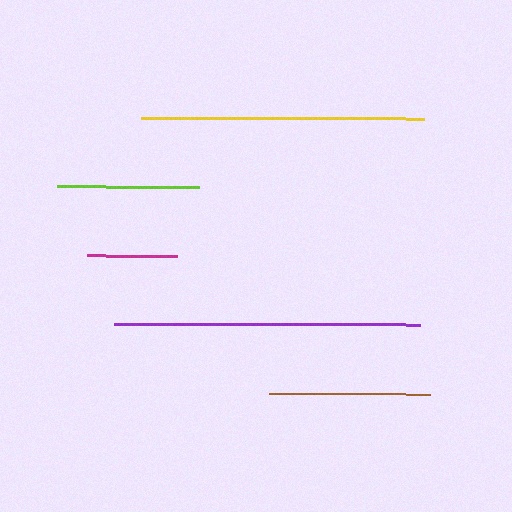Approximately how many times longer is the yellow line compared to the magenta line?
The yellow line is approximately 3.1 times the length of the magenta line.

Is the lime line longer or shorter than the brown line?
The brown line is longer than the lime line.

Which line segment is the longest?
The purple line is the longest at approximately 306 pixels.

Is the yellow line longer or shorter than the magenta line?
The yellow line is longer than the magenta line.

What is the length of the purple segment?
The purple segment is approximately 306 pixels long.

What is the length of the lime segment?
The lime segment is approximately 142 pixels long.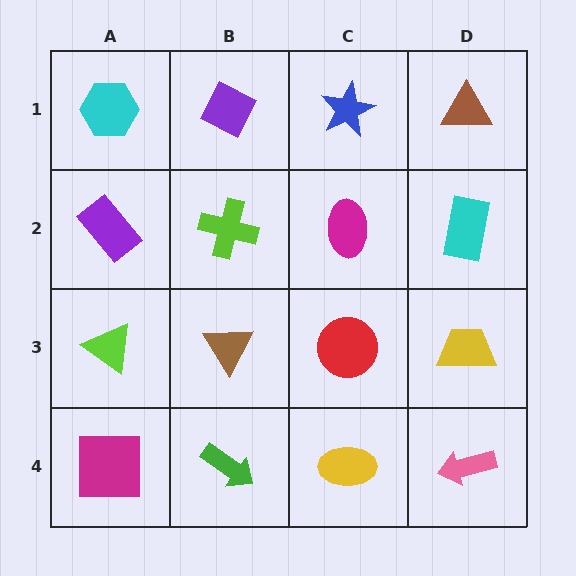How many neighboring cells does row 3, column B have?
4.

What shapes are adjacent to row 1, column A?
A purple rectangle (row 2, column A), a purple diamond (row 1, column B).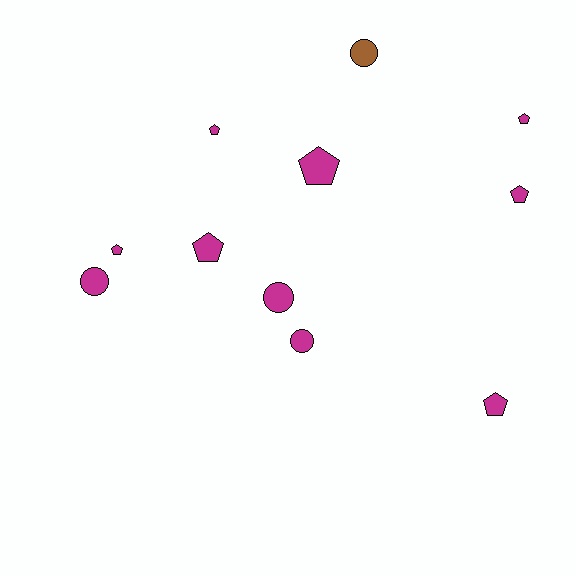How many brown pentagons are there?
There are no brown pentagons.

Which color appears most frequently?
Magenta, with 10 objects.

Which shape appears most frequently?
Pentagon, with 7 objects.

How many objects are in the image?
There are 11 objects.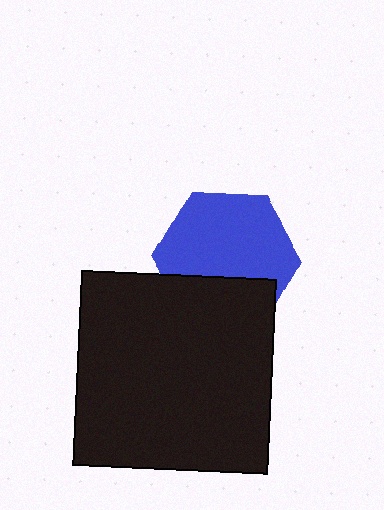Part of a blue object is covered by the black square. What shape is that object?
It is a hexagon.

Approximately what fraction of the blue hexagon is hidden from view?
Roughly 32% of the blue hexagon is hidden behind the black square.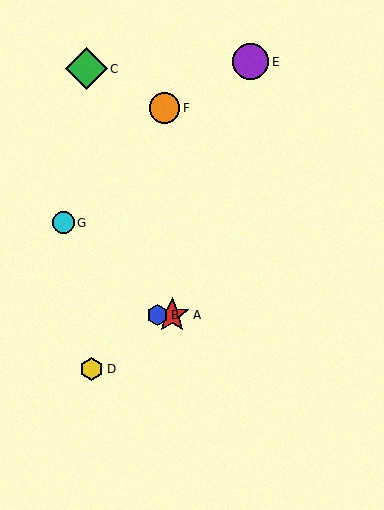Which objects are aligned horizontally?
Objects A, B are aligned horizontally.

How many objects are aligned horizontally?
2 objects (A, B) are aligned horizontally.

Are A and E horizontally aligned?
No, A is at y≈315 and E is at y≈62.